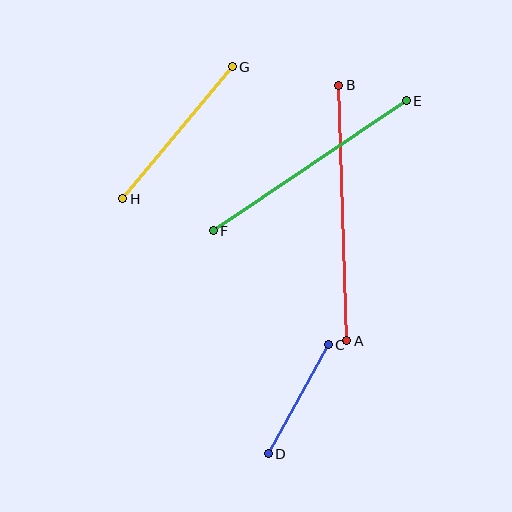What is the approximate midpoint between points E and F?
The midpoint is at approximately (310, 166) pixels.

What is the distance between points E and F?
The distance is approximately 233 pixels.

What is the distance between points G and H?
The distance is approximately 172 pixels.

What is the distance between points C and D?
The distance is approximately 124 pixels.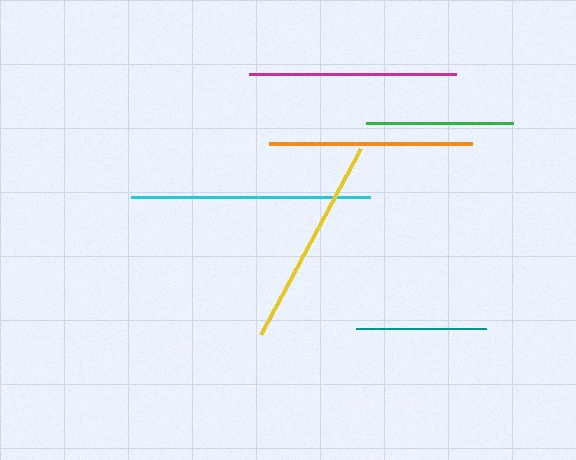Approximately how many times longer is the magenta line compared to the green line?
The magenta line is approximately 1.4 times the length of the green line.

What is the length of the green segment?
The green segment is approximately 148 pixels long.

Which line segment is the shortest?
The teal line is the shortest at approximately 130 pixels.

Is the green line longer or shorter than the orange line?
The orange line is longer than the green line.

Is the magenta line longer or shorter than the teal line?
The magenta line is longer than the teal line.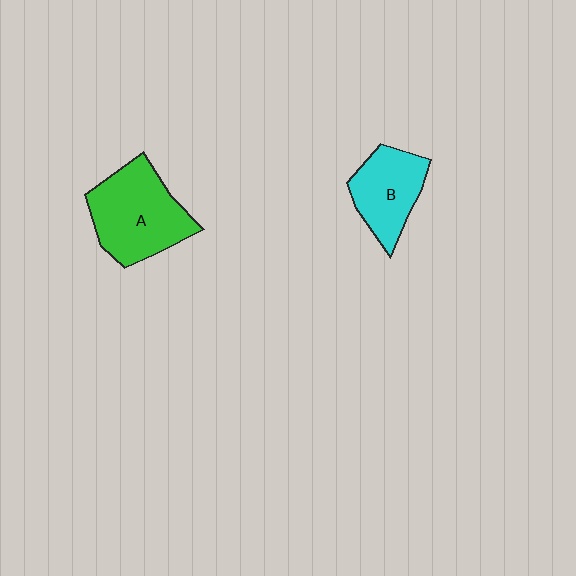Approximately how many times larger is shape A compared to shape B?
Approximately 1.4 times.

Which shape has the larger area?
Shape A (green).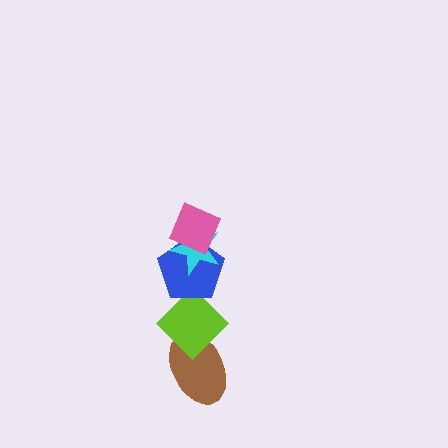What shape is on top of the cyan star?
The pink diamond is on top of the cyan star.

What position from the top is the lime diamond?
The lime diamond is 4th from the top.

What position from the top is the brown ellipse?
The brown ellipse is 5th from the top.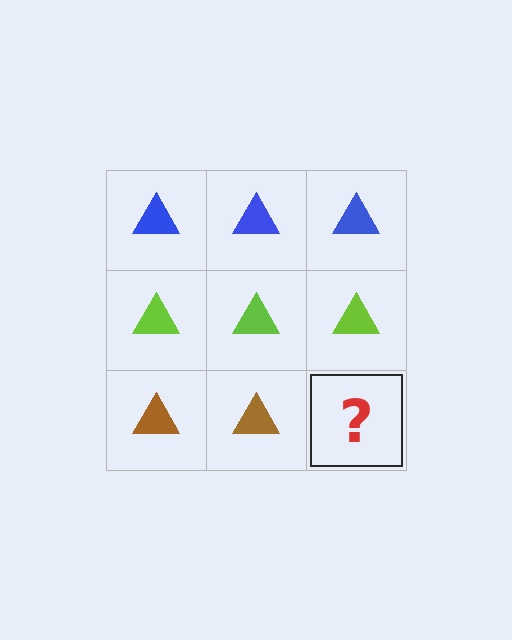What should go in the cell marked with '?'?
The missing cell should contain a brown triangle.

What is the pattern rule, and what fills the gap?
The rule is that each row has a consistent color. The gap should be filled with a brown triangle.